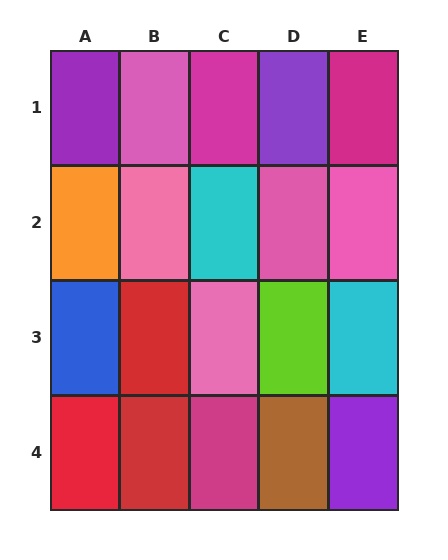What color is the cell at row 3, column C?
Pink.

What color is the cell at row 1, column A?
Purple.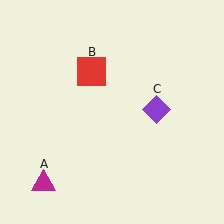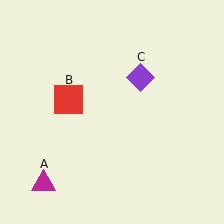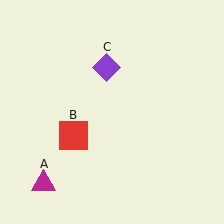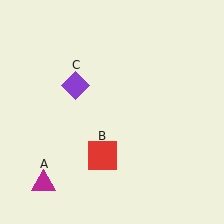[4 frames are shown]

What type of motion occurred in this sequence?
The red square (object B), purple diamond (object C) rotated counterclockwise around the center of the scene.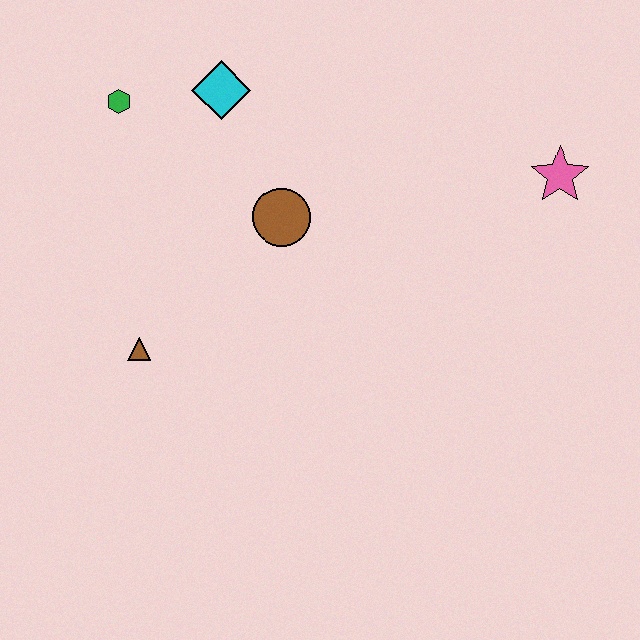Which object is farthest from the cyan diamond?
The pink star is farthest from the cyan diamond.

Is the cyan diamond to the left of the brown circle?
Yes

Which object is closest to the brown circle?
The cyan diamond is closest to the brown circle.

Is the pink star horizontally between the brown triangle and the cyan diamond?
No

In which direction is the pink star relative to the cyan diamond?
The pink star is to the right of the cyan diamond.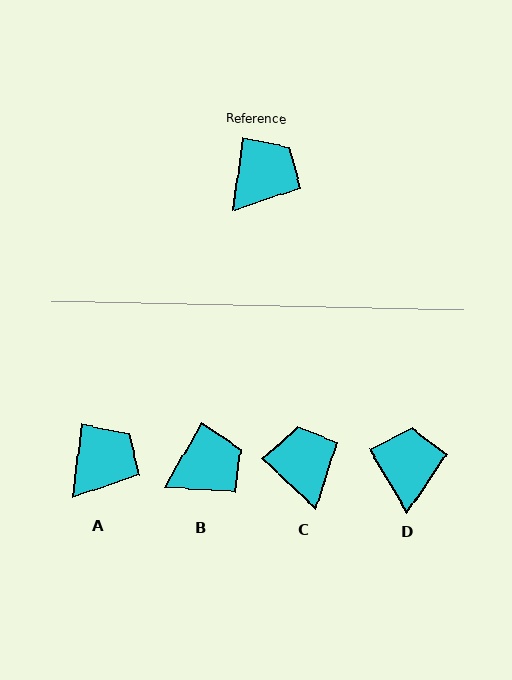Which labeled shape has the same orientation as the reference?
A.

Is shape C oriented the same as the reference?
No, it is off by about 54 degrees.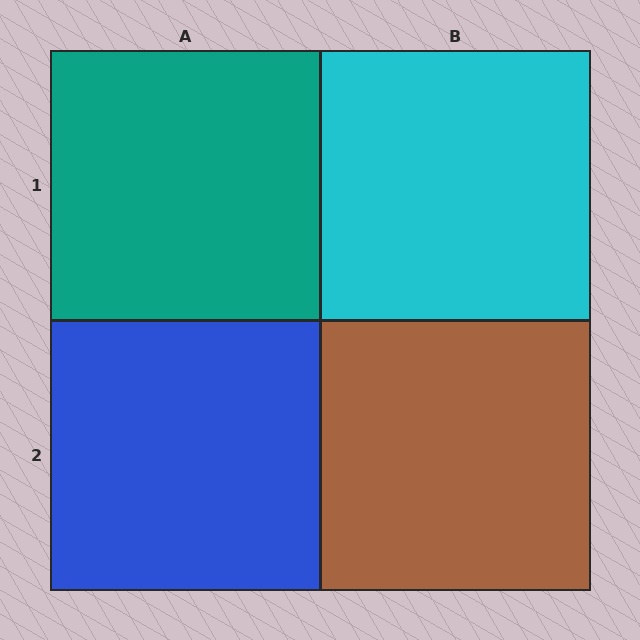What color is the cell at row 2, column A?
Blue.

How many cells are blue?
1 cell is blue.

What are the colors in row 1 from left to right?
Teal, cyan.